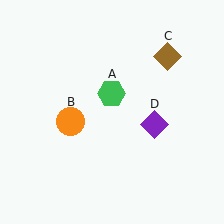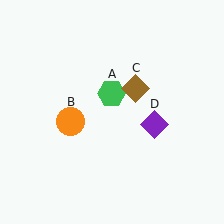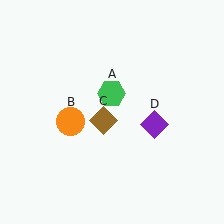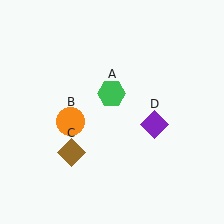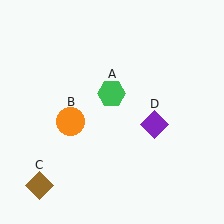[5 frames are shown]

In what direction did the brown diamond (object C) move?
The brown diamond (object C) moved down and to the left.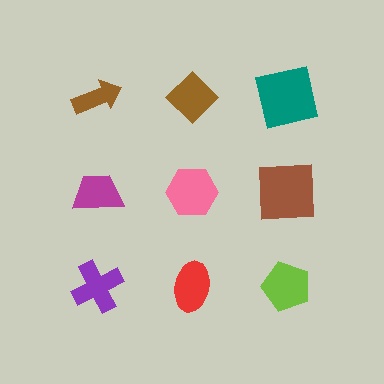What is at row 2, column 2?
A pink hexagon.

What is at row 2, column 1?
A magenta trapezoid.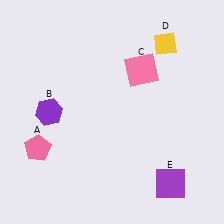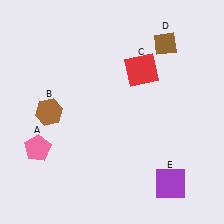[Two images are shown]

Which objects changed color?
B changed from purple to brown. C changed from pink to red. D changed from yellow to brown.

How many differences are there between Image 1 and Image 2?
There are 3 differences between the two images.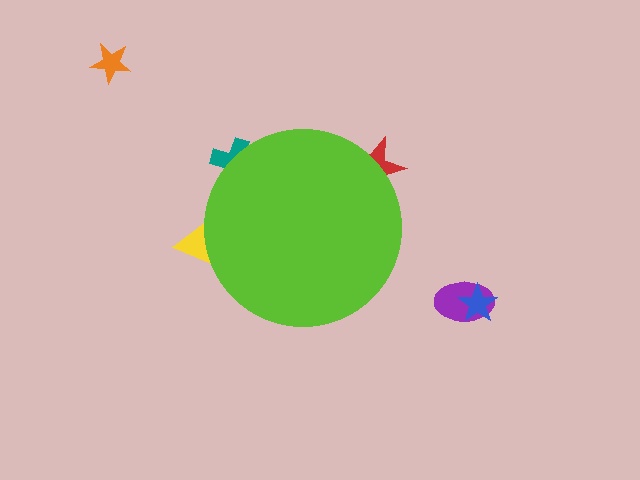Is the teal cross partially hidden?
Yes, the teal cross is partially hidden behind the lime circle.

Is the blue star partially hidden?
No, the blue star is fully visible.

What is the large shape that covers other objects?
A lime circle.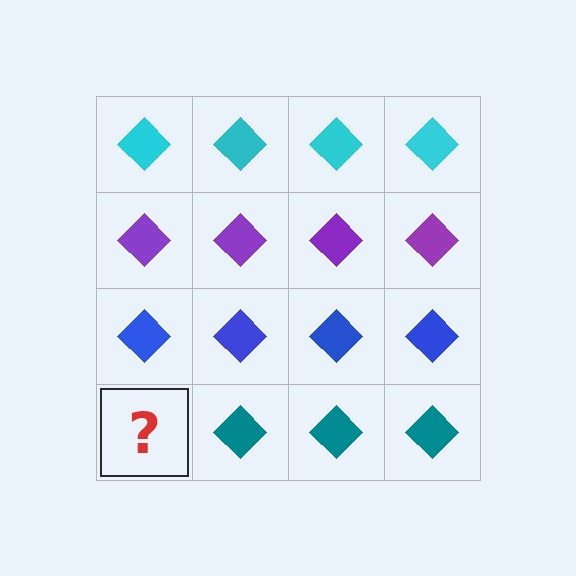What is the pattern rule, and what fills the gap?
The rule is that each row has a consistent color. The gap should be filled with a teal diamond.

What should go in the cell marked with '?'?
The missing cell should contain a teal diamond.